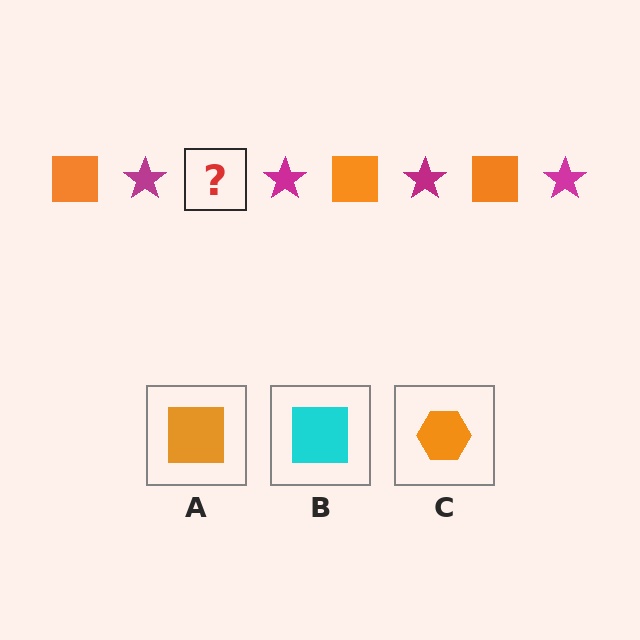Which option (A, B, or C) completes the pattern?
A.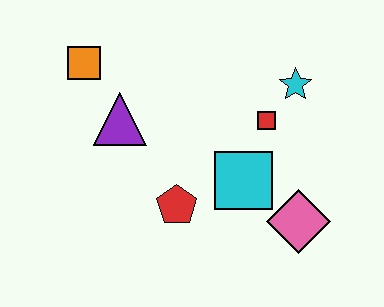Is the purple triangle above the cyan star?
No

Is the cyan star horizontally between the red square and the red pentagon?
No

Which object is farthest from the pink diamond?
The orange square is farthest from the pink diamond.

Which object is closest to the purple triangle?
The orange square is closest to the purple triangle.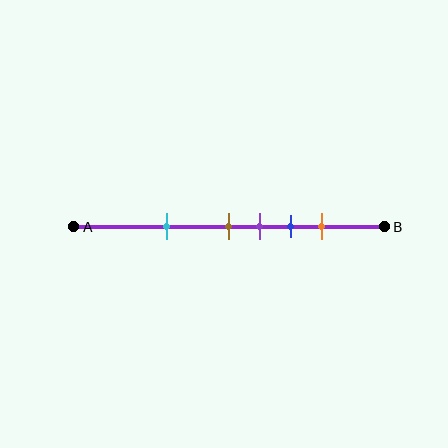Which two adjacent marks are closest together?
The brown and purple marks are the closest adjacent pair.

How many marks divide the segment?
There are 5 marks dividing the segment.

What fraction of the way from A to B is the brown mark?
The brown mark is approximately 50% (0.5) of the way from A to B.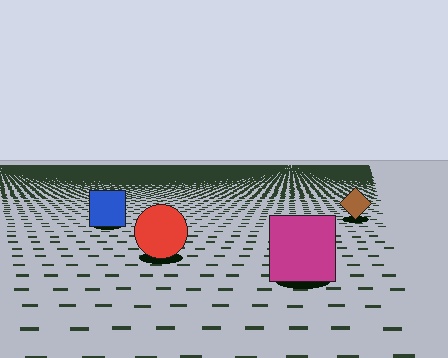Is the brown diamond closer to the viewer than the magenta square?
No. The magenta square is closer — you can tell from the texture gradient: the ground texture is coarser near it.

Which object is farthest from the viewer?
The brown diamond is farthest from the viewer. It appears smaller and the ground texture around it is denser.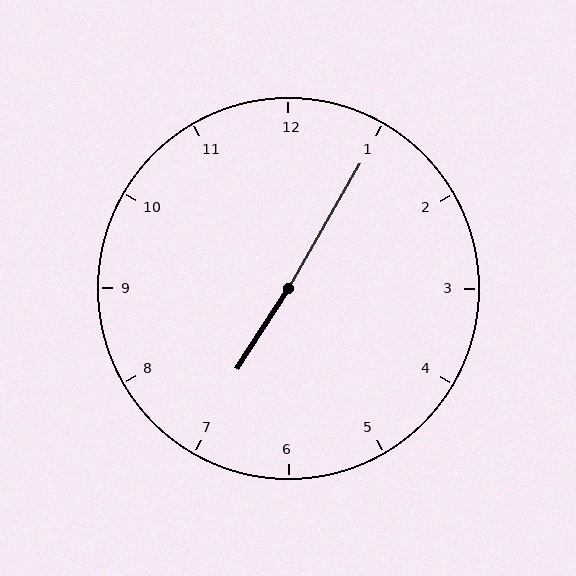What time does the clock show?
7:05.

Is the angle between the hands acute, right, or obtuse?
It is obtuse.